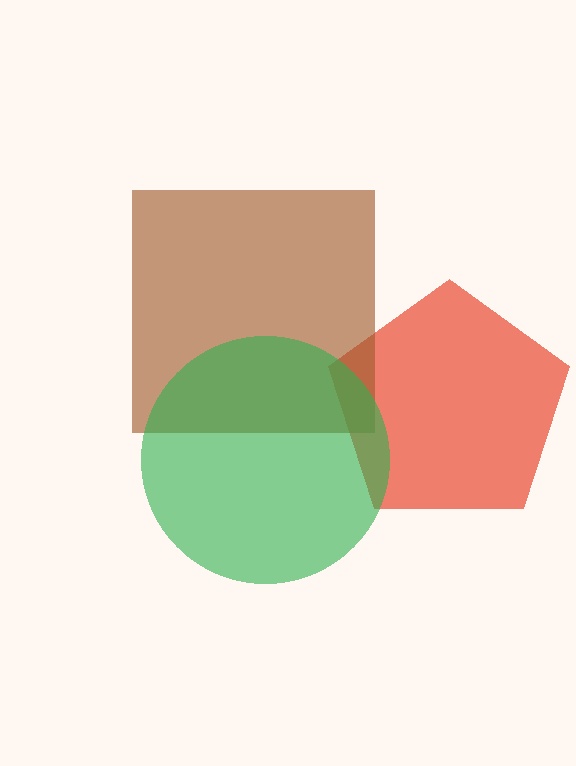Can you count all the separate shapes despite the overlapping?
Yes, there are 3 separate shapes.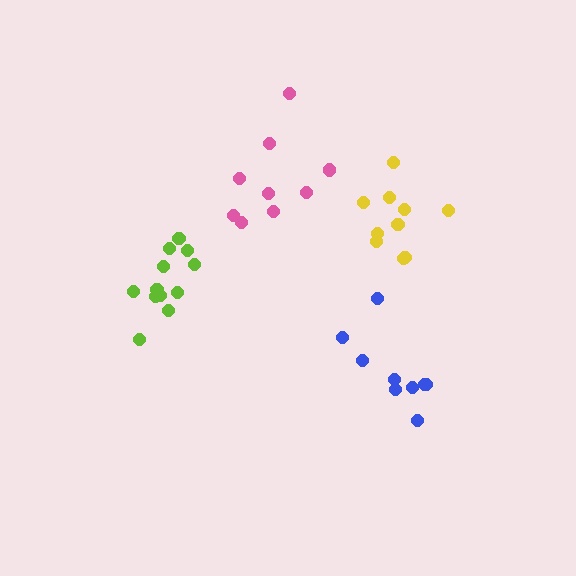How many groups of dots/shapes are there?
There are 4 groups.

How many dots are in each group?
Group 1: 12 dots, Group 2: 9 dots, Group 3: 10 dots, Group 4: 9 dots (40 total).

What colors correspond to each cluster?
The clusters are colored: lime, blue, yellow, pink.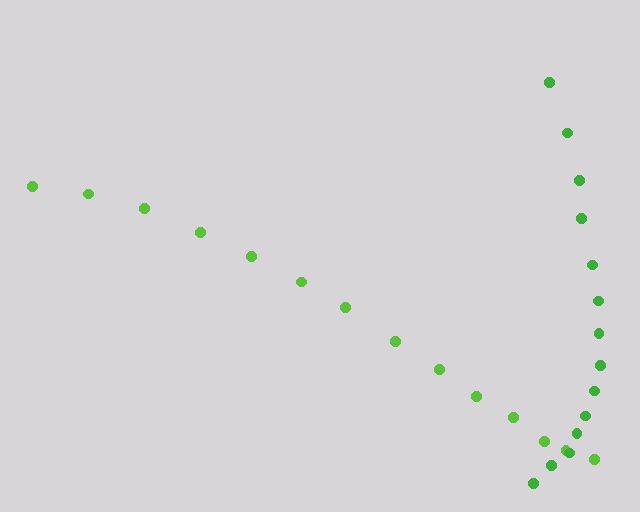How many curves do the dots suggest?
There are 2 distinct paths.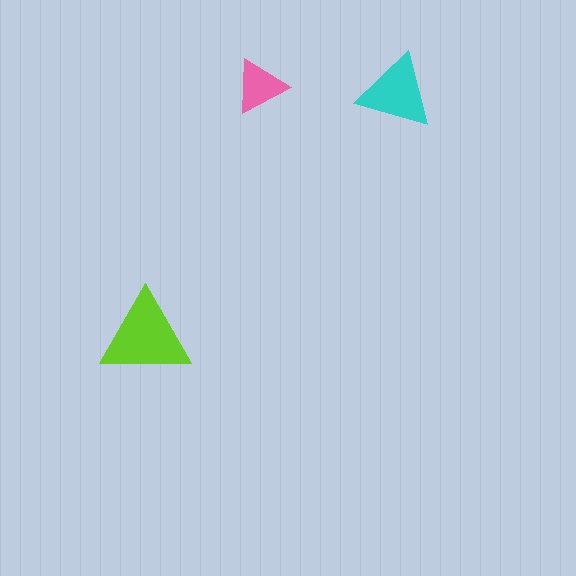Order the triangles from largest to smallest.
the lime one, the cyan one, the pink one.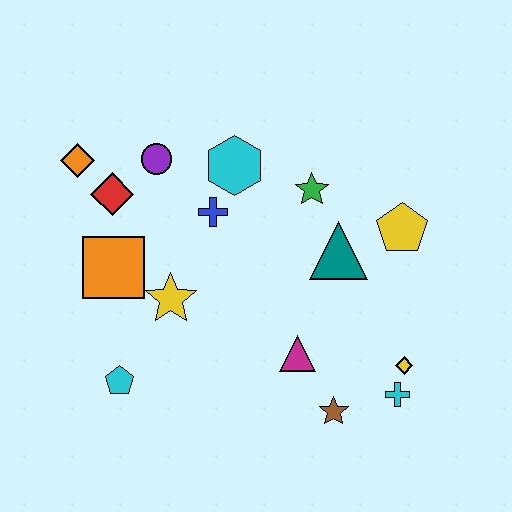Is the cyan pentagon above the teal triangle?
No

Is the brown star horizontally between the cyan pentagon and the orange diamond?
No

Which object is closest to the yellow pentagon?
The teal triangle is closest to the yellow pentagon.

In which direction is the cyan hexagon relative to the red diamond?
The cyan hexagon is to the right of the red diamond.